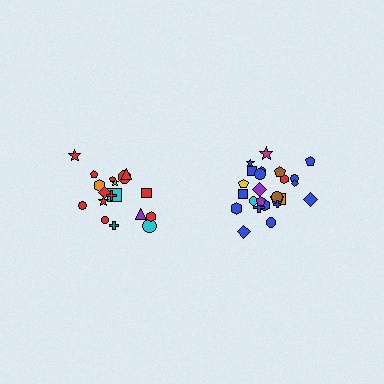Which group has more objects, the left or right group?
The right group.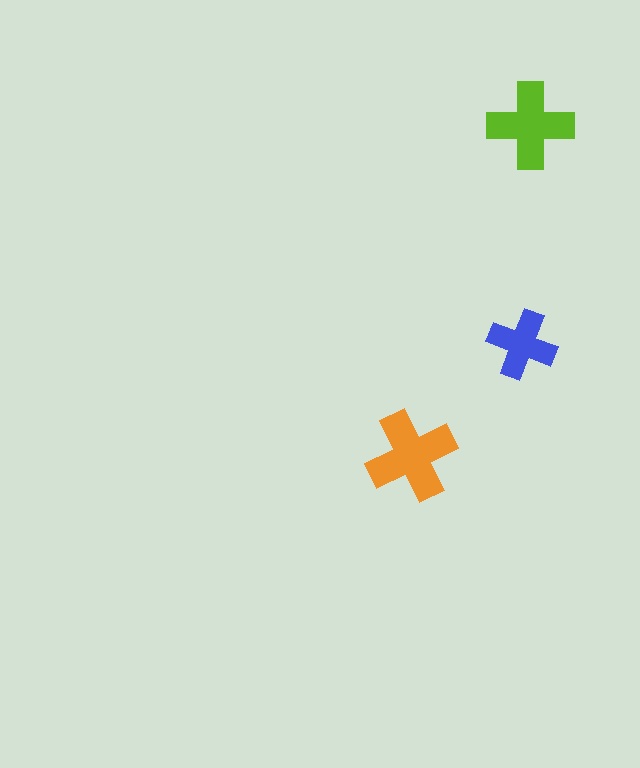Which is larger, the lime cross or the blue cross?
The lime one.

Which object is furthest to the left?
The orange cross is leftmost.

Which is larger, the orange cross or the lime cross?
The orange one.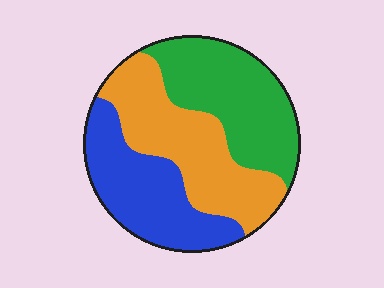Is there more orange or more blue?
Orange.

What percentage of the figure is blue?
Blue covers 30% of the figure.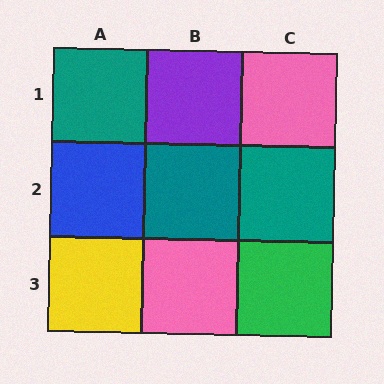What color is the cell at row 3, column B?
Pink.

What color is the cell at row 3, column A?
Yellow.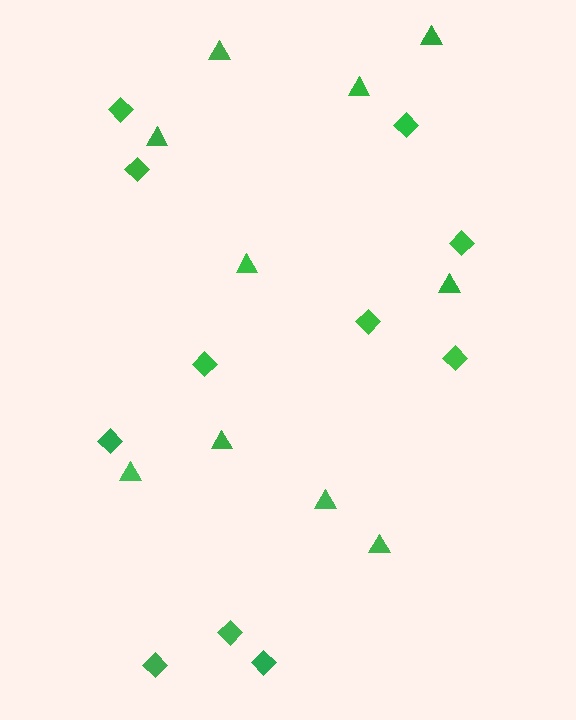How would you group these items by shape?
There are 2 groups: one group of triangles (10) and one group of diamonds (11).